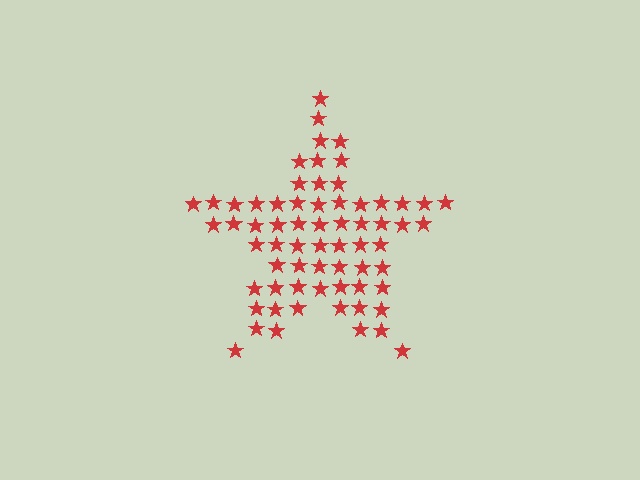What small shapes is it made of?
It is made of small stars.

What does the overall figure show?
The overall figure shows a star.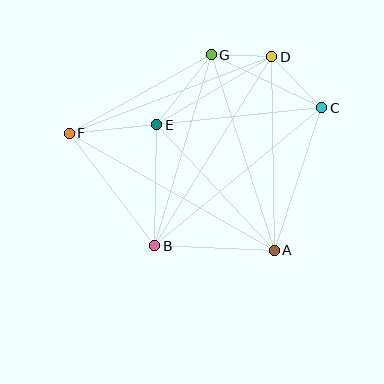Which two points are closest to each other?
Points D and G are closest to each other.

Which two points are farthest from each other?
Points C and F are farthest from each other.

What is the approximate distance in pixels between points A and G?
The distance between A and G is approximately 205 pixels.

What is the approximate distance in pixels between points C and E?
The distance between C and E is approximately 166 pixels.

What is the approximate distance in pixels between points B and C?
The distance between B and C is approximately 217 pixels.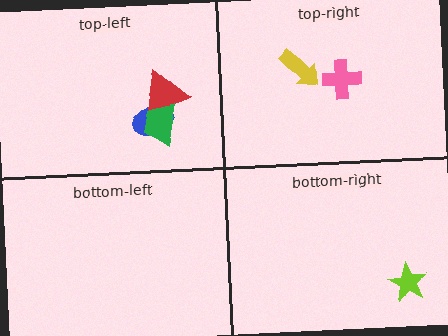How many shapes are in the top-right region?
2.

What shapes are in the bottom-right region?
The lime star.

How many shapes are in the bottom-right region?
1.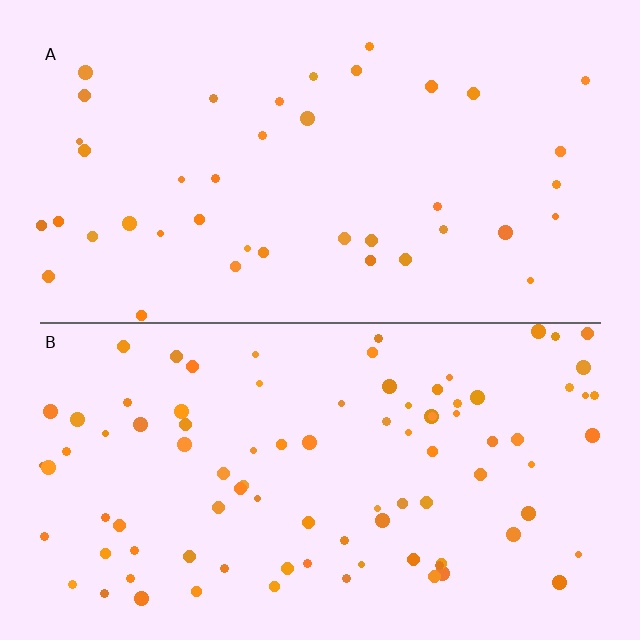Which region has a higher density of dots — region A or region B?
B (the bottom).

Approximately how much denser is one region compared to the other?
Approximately 2.2× — region B over region A.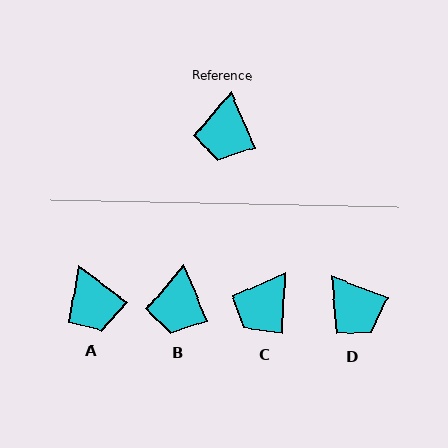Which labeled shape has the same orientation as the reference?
B.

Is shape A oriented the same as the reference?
No, it is off by about 30 degrees.